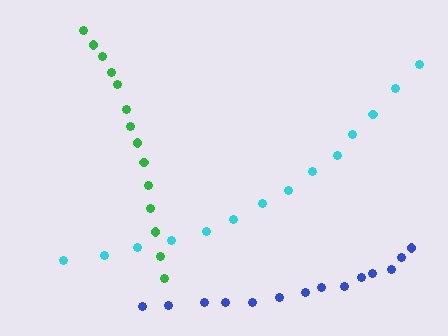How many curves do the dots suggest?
There are 3 distinct paths.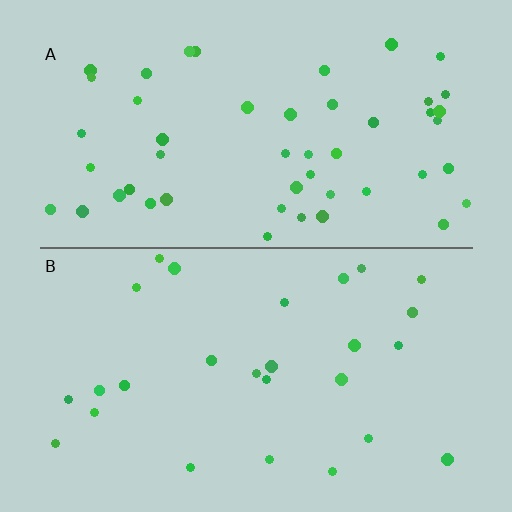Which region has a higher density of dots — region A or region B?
A (the top).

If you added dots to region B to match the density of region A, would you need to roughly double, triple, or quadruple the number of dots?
Approximately double.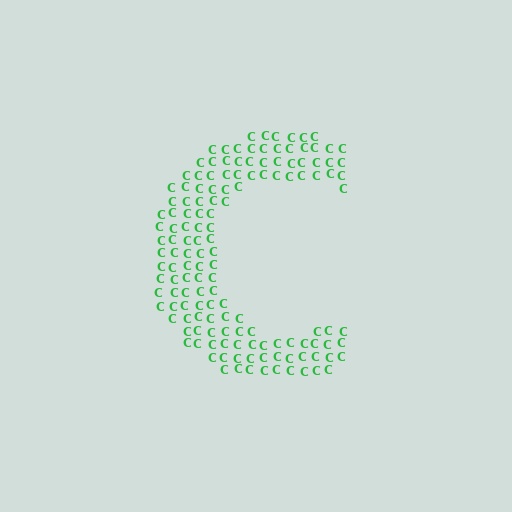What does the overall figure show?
The overall figure shows the letter C.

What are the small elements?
The small elements are letter C's.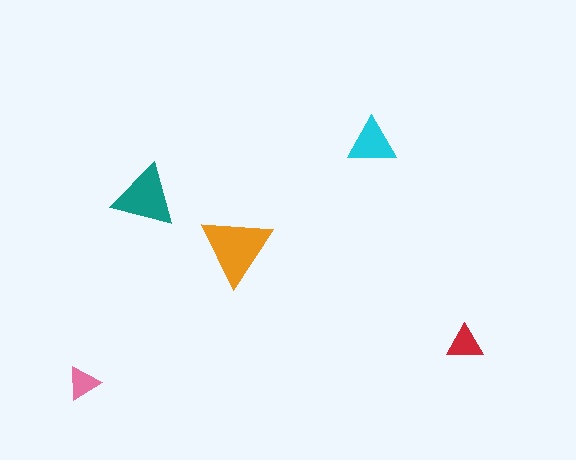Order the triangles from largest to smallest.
the orange one, the teal one, the cyan one, the red one, the pink one.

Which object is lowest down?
The pink triangle is bottommost.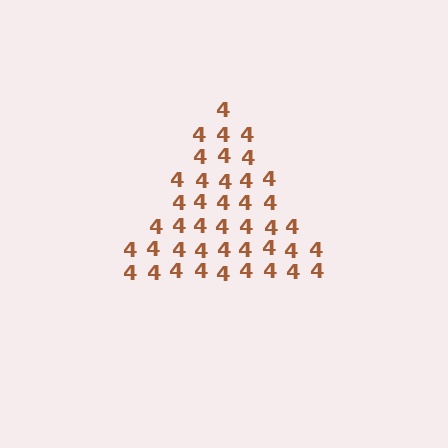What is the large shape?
The large shape is a triangle.